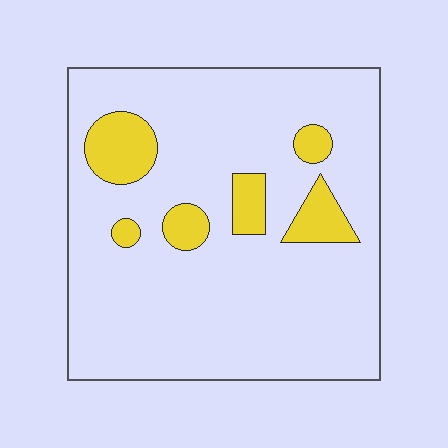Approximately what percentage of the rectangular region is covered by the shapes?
Approximately 15%.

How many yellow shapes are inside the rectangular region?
6.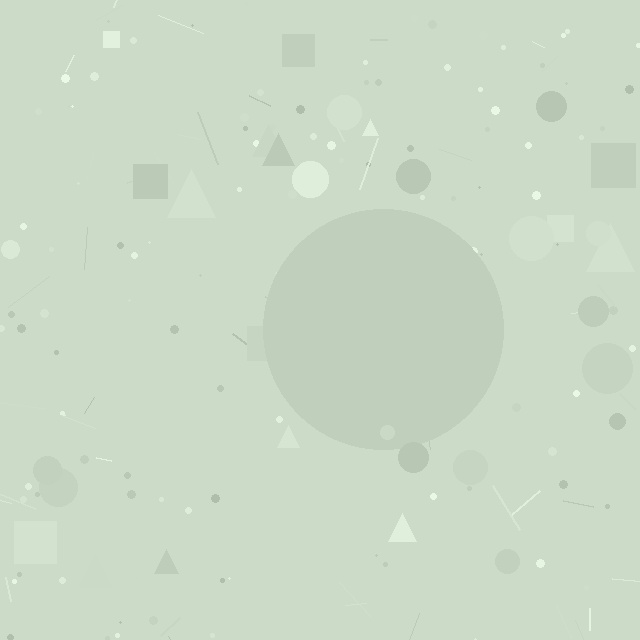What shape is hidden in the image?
A circle is hidden in the image.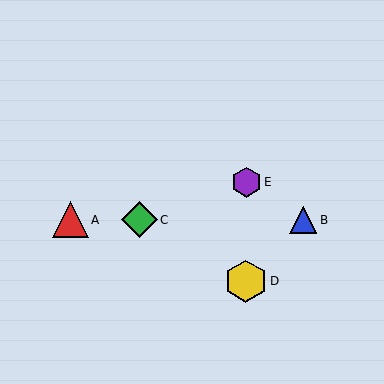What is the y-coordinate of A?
Object A is at y≈220.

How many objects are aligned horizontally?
3 objects (A, B, C) are aligned horizontally.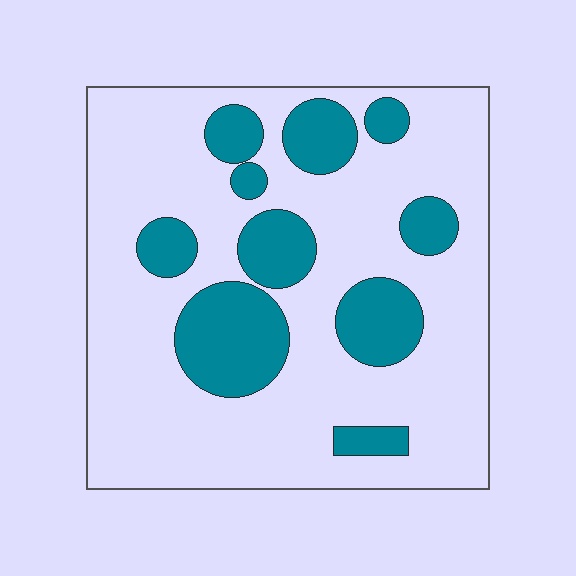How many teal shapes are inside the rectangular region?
10.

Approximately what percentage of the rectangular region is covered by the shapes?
Approximately 25%.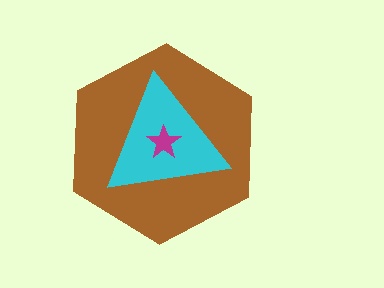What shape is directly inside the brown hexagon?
The cyan triangle.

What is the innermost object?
The magenta star.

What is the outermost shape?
The brown hexagon.